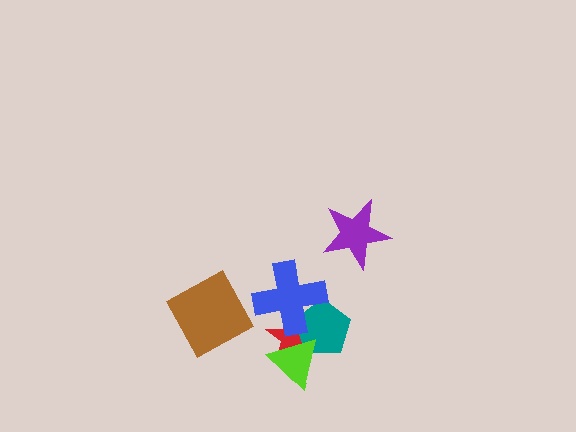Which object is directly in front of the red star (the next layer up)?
The teal pentagon is directly in front of the red star.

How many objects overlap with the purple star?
0 objects overlap with the purple star.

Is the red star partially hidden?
Yes, it is partially covered by another shape.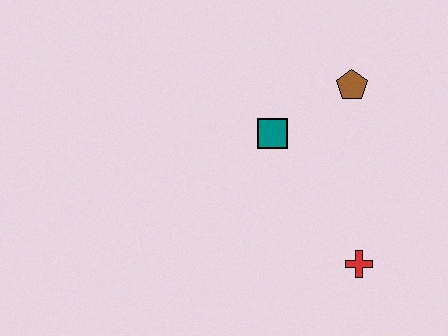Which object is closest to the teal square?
The brown pentagon is closest to the teal square.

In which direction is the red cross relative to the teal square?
The red cross is below the teal square.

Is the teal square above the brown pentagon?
No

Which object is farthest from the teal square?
The red cross is farthest from the teal square.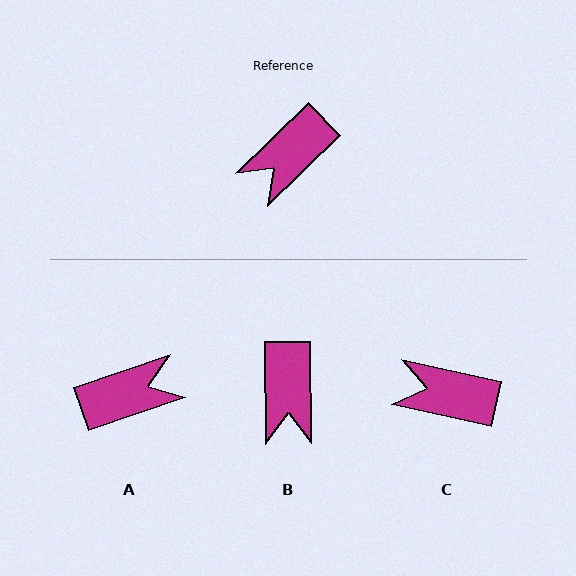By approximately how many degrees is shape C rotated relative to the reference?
Approximately 57 degrees clockwise.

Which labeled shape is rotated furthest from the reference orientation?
A, about 155 degrees away.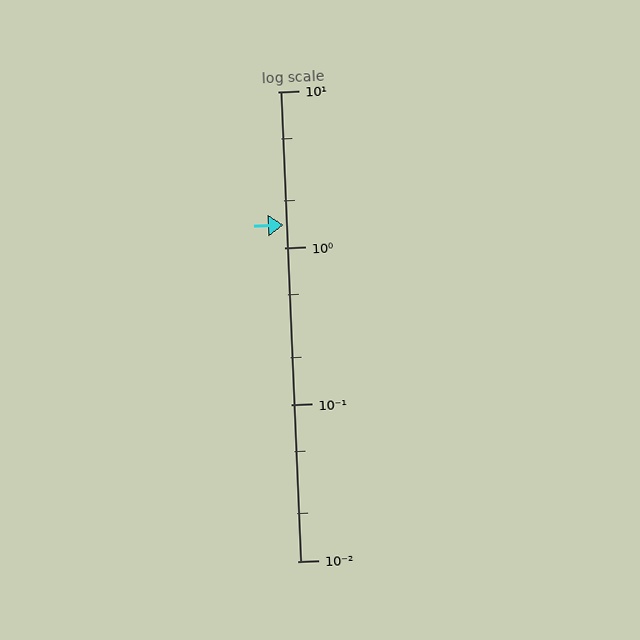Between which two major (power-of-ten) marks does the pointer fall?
The pointer is between 1 and 10.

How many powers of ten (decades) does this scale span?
The scale spans 3 decades, from 0.01 to 10.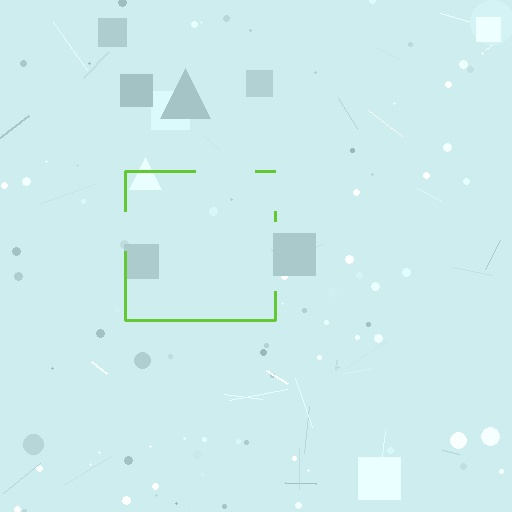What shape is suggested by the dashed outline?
The dashed outline suggests a square.